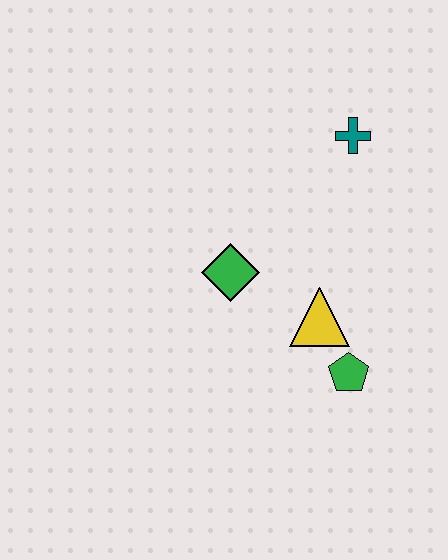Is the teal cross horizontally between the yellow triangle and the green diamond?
No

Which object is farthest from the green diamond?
The teal cross is farthest from the green diamond.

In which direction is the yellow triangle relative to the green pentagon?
The yellow triangle is above the green pentagon.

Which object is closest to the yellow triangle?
The green pentagon is closest to the yellow triangle.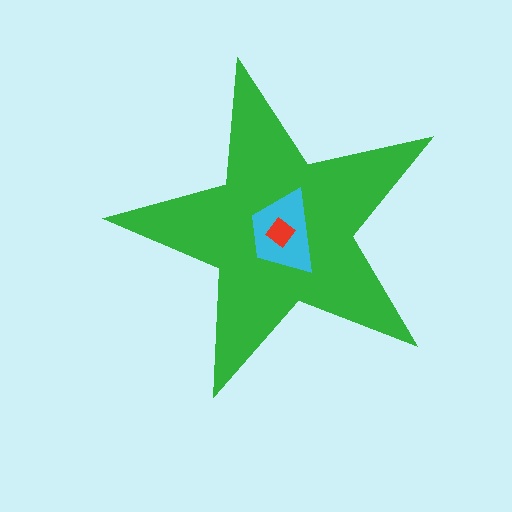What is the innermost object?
The red diamond.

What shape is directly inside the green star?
The cyan trapezoid.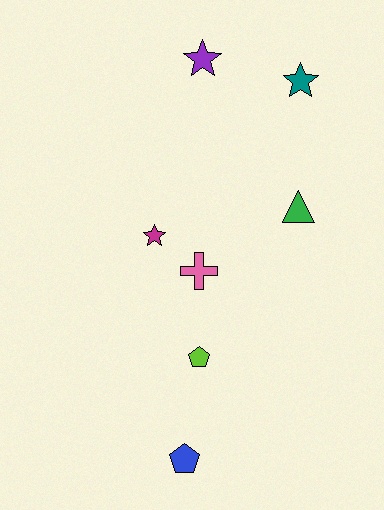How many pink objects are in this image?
There is 1 pink object.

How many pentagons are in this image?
There are 2 pentagons.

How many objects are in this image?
There are 7 objects.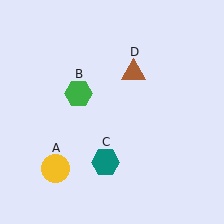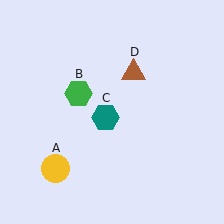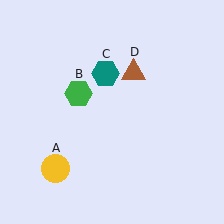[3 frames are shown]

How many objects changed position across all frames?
1 object changed position: teal hexagon (object C).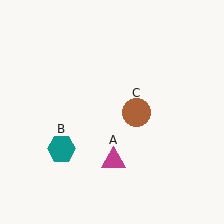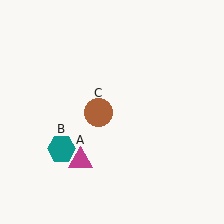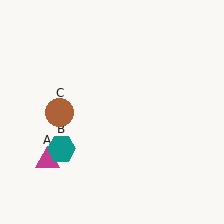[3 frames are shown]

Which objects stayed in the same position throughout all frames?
Teal hexagon (object B) remained stationary.